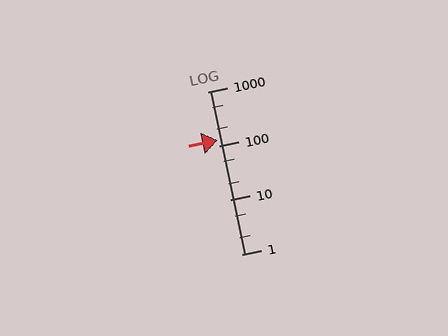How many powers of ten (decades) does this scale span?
The scale spans 3 decades, from 1 to 1000.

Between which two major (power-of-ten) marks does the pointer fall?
The pointer is between 100 and 1000.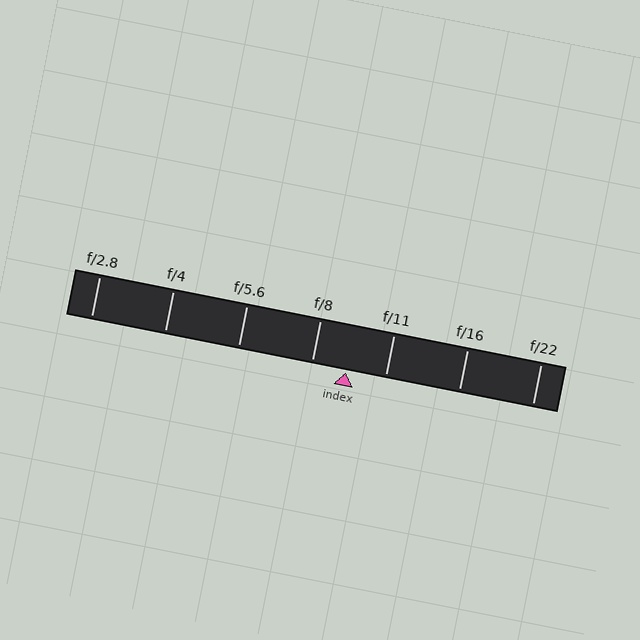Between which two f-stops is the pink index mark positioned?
The index mark is between f/8 and f/11.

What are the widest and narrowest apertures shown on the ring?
The widest aperture shown is f/2.8 and the narrowest is f/22.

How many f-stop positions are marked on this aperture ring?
There are 7 f-stop positions marked.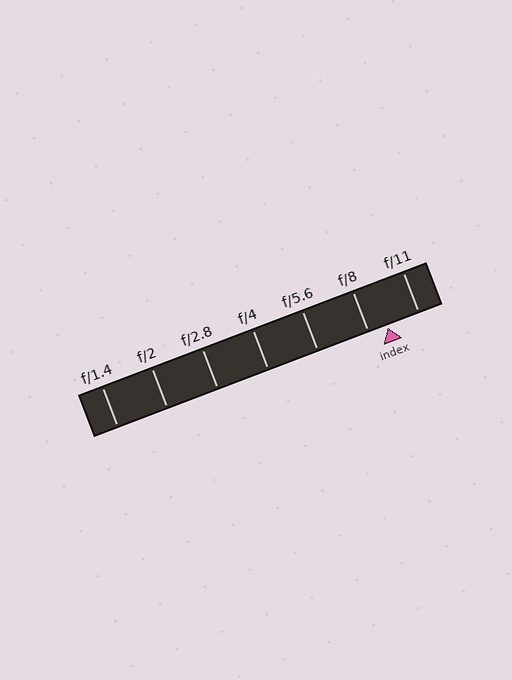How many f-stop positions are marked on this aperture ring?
There are 7 f-stop positions marked.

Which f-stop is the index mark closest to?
The index mark is closest to f/8.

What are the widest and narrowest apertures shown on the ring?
The widest aperture shown is f/1.4 and the narrowest is f/11.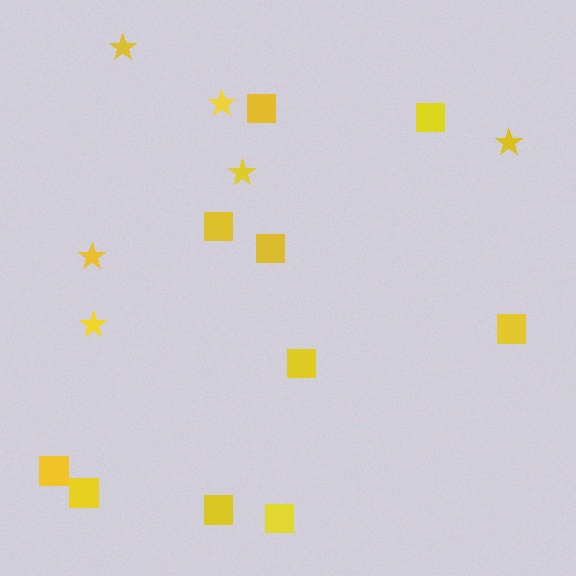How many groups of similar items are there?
There are 2 groups: one group of stars (6) and one group of squares (10).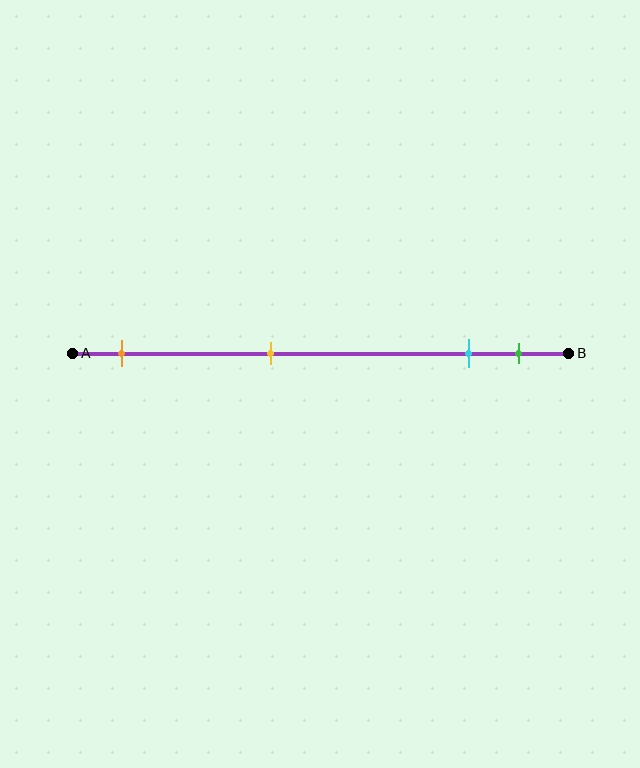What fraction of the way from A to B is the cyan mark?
The cyan mark is approximately 80% (0.8) of the way from A to B.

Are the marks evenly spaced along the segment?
No, the marks are not evenly spaced.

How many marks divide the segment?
There are 4 marks dividing the segment.